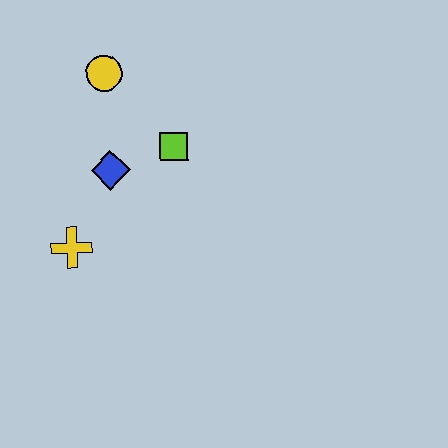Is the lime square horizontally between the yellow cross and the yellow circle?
No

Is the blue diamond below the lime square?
Yes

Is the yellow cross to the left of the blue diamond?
Yes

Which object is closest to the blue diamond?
The lime square is closest to the blue diamond.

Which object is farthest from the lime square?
The yellow cross is farthest from the lime square.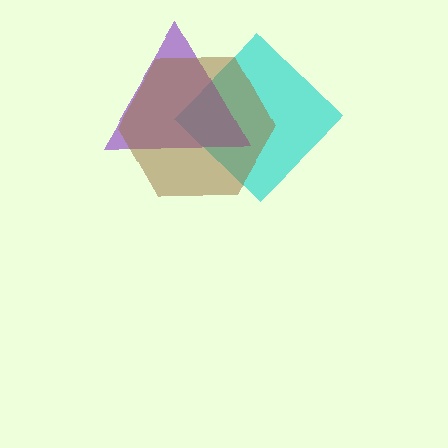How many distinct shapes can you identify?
There are 3 distinct shapes: a cyan diamond, a purple triangle, a brown hexagon.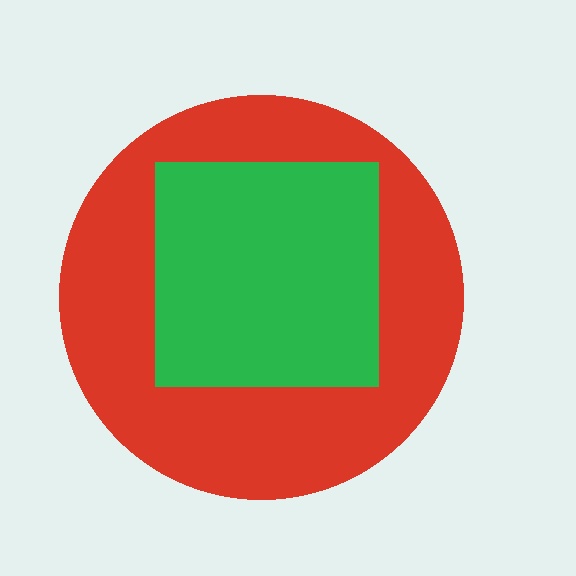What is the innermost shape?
The green square.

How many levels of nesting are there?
2.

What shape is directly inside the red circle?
The green square.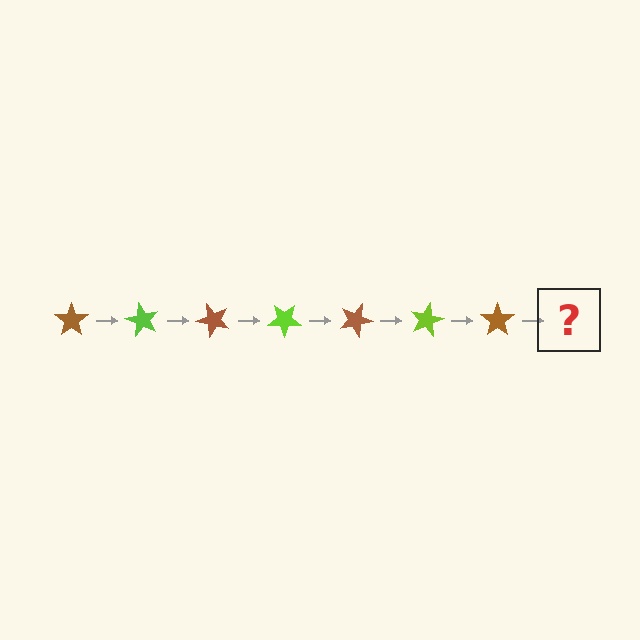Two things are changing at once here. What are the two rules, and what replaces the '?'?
The two rules are that it rotates 60 degrees each step and the color cycles through brown and lime. The '?' should be a lime star, rotated 420 degrees from the start.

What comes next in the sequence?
The next element should be a lime star, rotated 420 degrees from the start.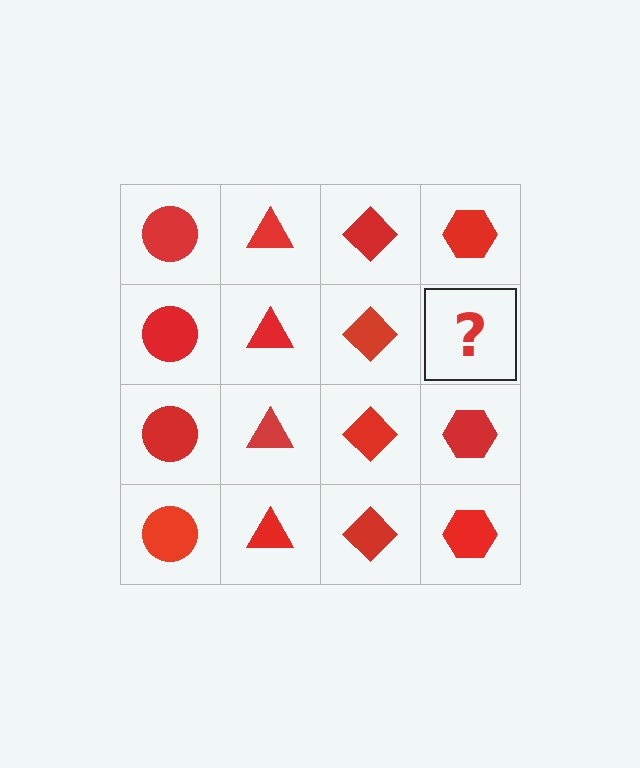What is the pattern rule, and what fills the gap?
The rule is that each column has a consistent shape. The gap should be filled with a red hexagon.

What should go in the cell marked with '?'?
The missing cell should contain a red hexagon.